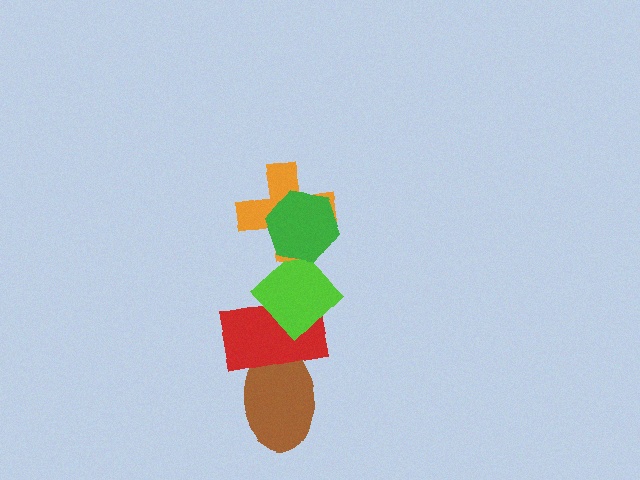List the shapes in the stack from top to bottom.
From top to bottom: the green hexagon, the orange cross, the lime diamond, the red rectangle, the brown ellipse.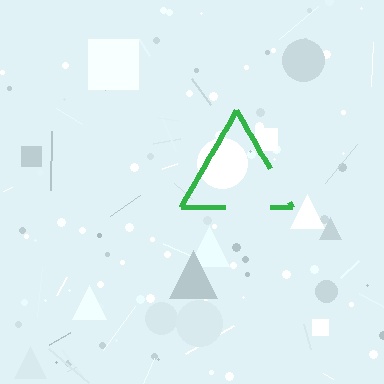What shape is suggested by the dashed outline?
The dashed outline suggests a triangle.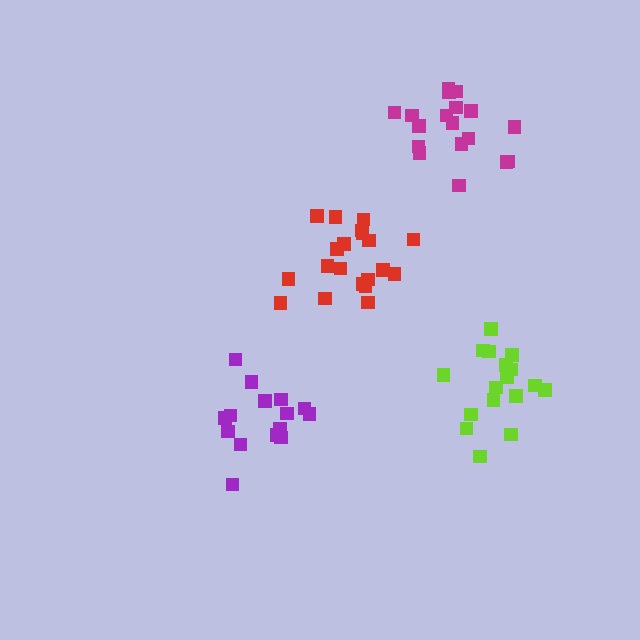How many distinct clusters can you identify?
There are 4 distinct clusters.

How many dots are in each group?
Group 1: 17 dots, Group 2: 20 dots, Group 3: 18 dots, Group 4: 15 dots (70 total).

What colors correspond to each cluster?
The clusters are colored: lime, red, magenta, purple.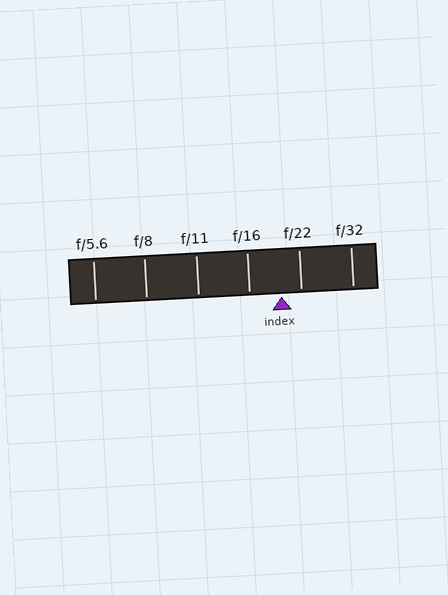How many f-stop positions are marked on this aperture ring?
There are 6 f-stop positions marked.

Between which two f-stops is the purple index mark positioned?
The index mark is between f/16 and f/22.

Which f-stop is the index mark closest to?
The index mark is closest to f/22.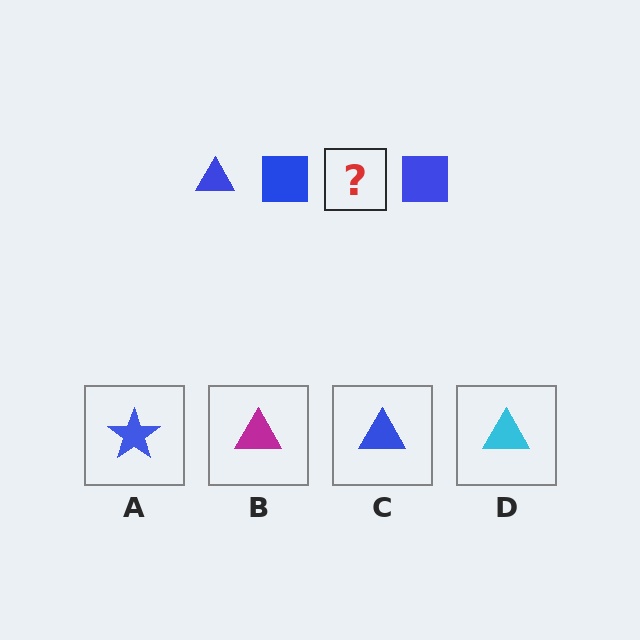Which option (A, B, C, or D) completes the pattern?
C.